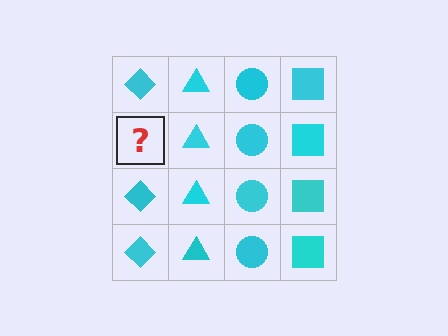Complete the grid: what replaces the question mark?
The question mark should be replaced with a cyan diamond.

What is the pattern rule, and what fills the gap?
The rule is that each column has a consistent shape. The gap should be filled with a cyan diamond.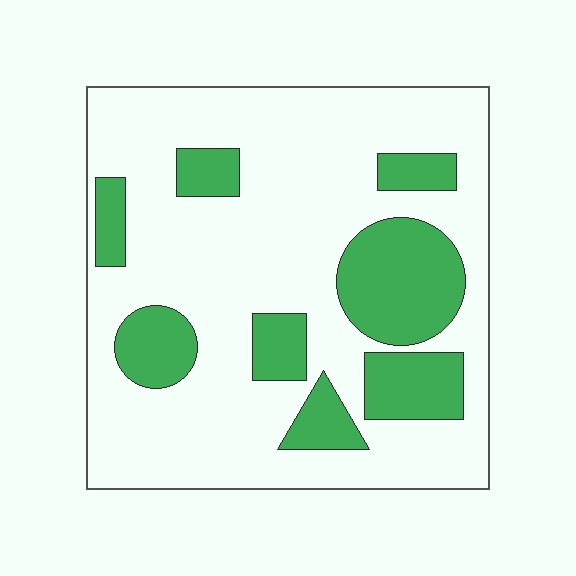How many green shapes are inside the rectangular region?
8.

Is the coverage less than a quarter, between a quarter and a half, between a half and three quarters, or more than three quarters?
Between a quarter and a half.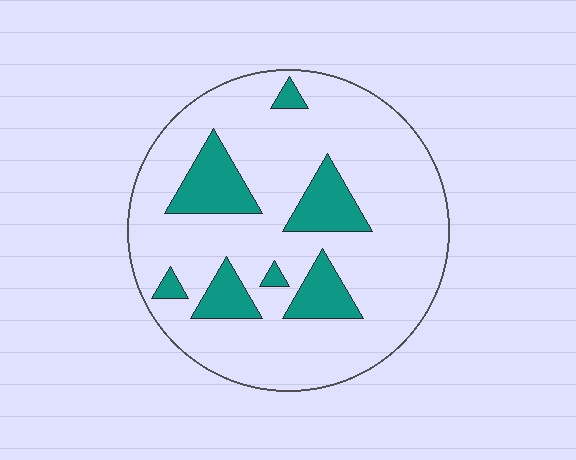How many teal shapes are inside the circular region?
7.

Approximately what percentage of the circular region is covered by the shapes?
Approximately 20%.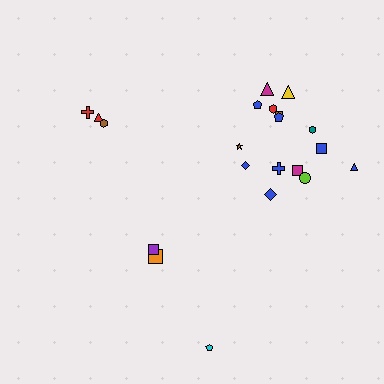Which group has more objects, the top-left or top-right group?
The top-right group.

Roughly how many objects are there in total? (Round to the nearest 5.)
Roughly 20 objects in total.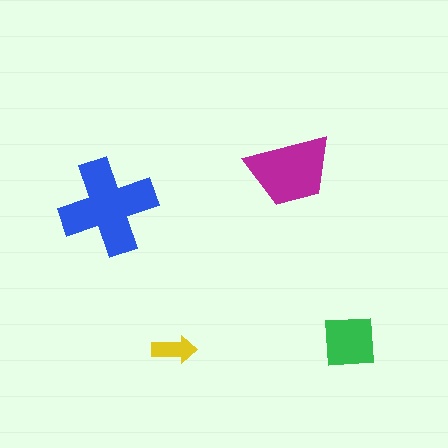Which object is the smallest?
The yellow arrow.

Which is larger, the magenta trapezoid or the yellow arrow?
The magenta trapezoid.